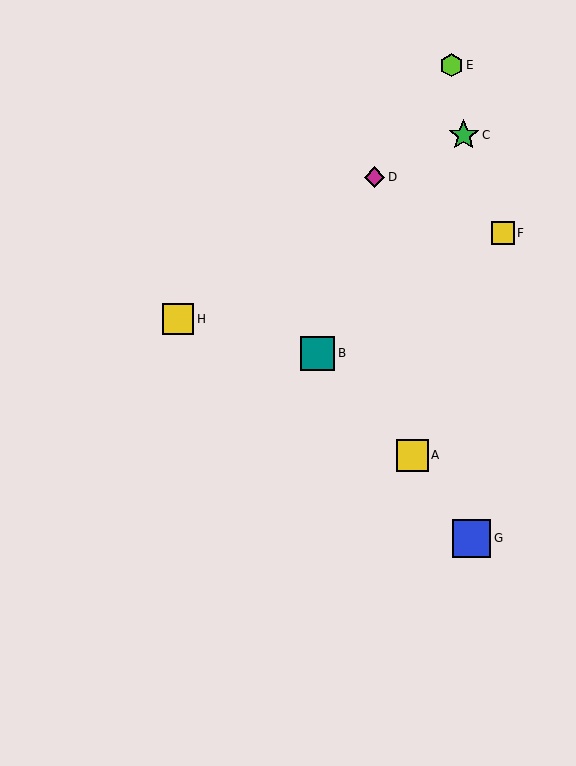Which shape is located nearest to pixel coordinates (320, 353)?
The teal square (labeled B) at (318, 353) is nearest to that location.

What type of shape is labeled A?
Shape A is a yellow square.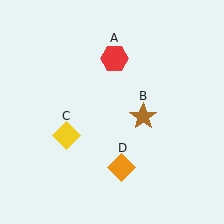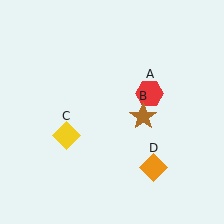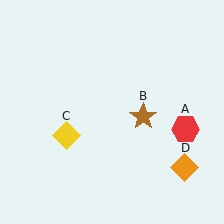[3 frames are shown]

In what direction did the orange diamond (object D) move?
The orange diamond (object D) moved right.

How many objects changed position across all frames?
2 objects changed position: red hexagon (object A), orange diamond (object D).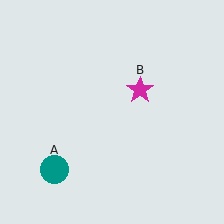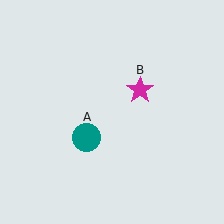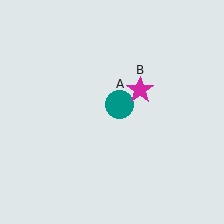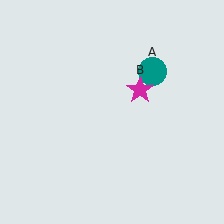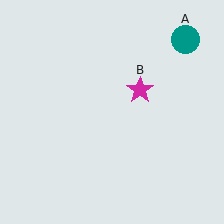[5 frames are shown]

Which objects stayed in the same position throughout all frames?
Magenta star (object B) remained stationary.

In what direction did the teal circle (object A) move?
The teal circle (object A) moved up and to the right.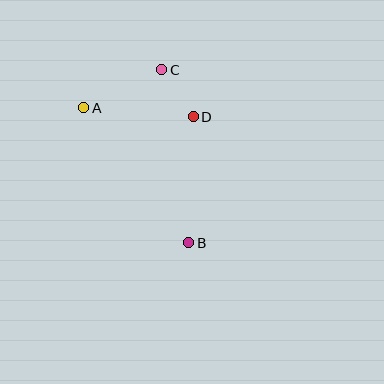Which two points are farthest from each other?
Points B and C are farthest from each other.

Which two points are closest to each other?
Points C and D are closest to each other.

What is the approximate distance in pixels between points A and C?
The distance between A and C is approximately 87 pixels.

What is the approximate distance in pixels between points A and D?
The distance between A and D is approximately 110 pixels.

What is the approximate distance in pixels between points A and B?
The distance between A and B is approximately 171 pixels.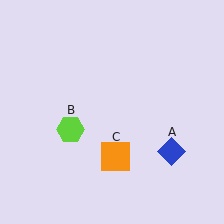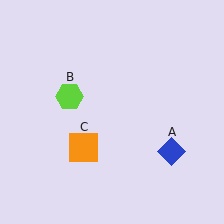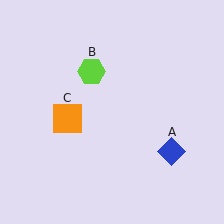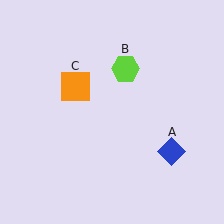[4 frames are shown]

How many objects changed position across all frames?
2 objects changed position: lime hexagon (object B), orange square (object C).